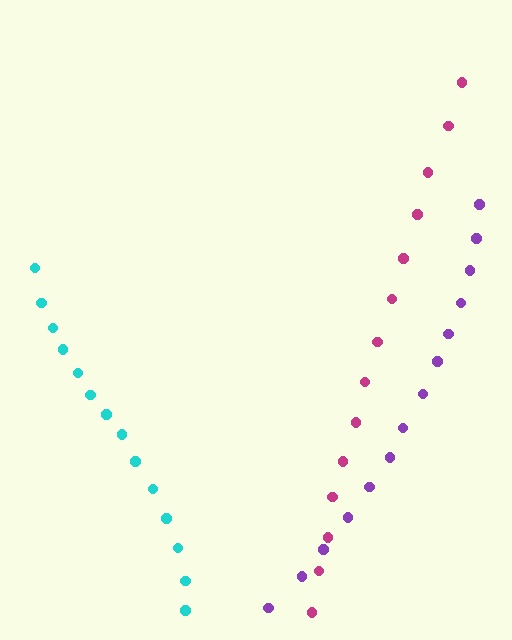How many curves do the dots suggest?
There are 3 distinct paths.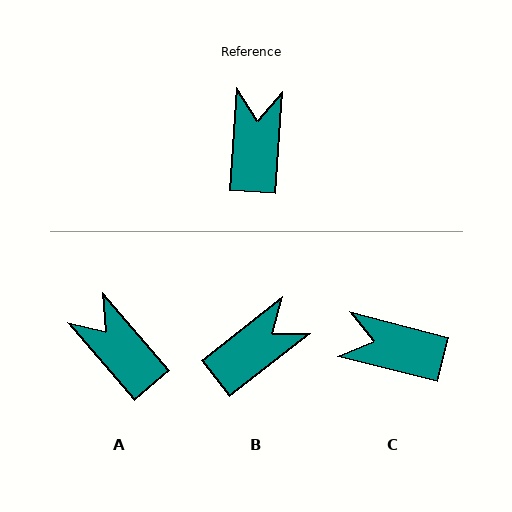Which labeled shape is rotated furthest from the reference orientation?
C, about 80 degrees away.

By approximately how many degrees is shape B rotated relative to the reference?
Approximately 48 degrees clockwise.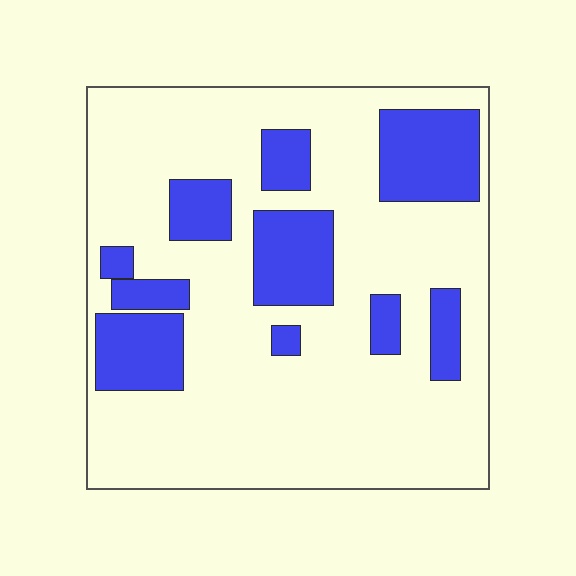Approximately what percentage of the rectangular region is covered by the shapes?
Approximately 25%.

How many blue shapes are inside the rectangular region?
10.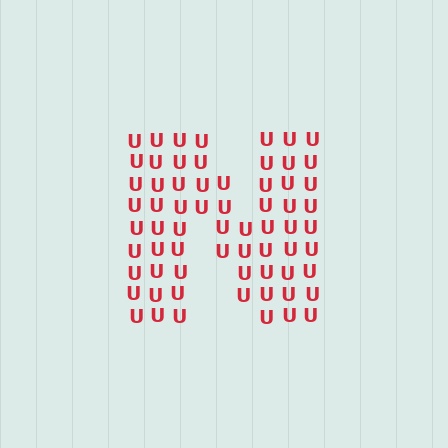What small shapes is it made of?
It is made of small letter U's.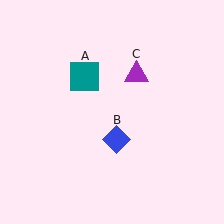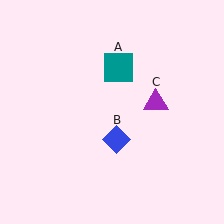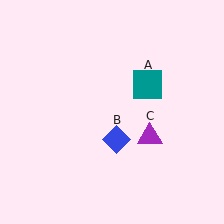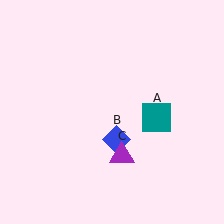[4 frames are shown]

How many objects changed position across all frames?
2 objects changed position: teal square (object A), purple triangle (object C).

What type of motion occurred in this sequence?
The teal square (object A), purple triangle (object C) rotated clockwise around the center of the scene.